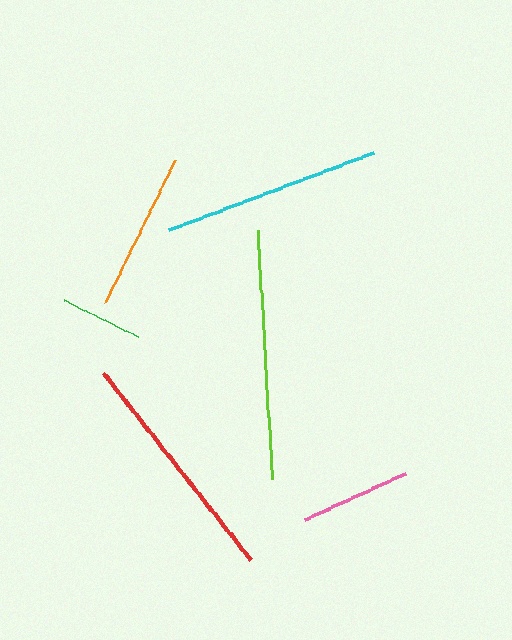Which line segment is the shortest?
The green line is the shortest at approximately 82 pixels.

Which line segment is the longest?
The lime line is the longest at approximately 250 pixels.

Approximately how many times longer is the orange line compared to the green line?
The orange line is approximately 1.9 times the length of the green line.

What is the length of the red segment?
The red segment is approximately 238 pixels long.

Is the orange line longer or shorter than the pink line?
The orange line is longer than the pink line.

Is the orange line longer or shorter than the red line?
The red line is longer than the orange line.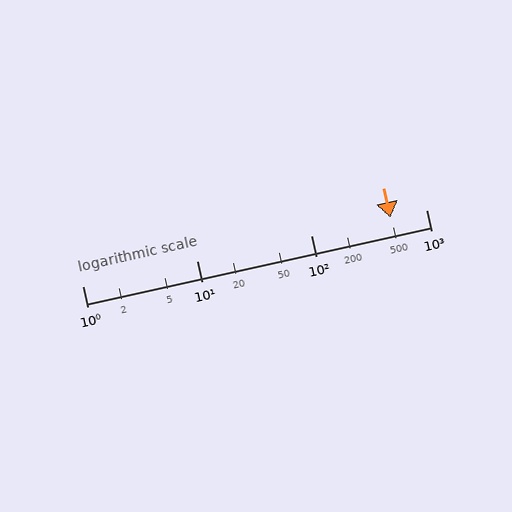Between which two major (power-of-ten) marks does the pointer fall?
The pointer is between 100 and 1000.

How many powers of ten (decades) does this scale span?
The scale spans 3 decades, from 1 to 1000.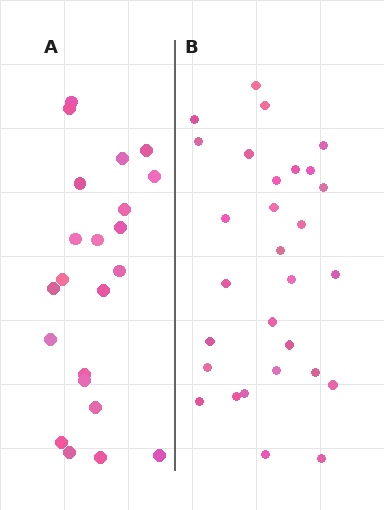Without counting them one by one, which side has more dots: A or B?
Region B (the right region) has more dots.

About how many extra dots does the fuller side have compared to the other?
Region B has roughly 8 or so more dots than region A.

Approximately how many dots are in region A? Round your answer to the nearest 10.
About 20 dots. (The exact count is 22, which rounds to 20.)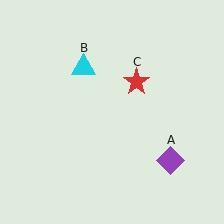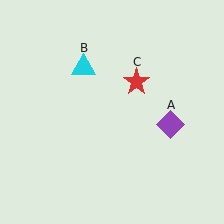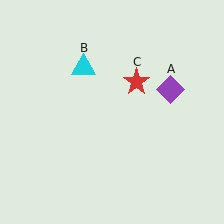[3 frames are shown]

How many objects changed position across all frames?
1 object changed position: purple diamond (object A).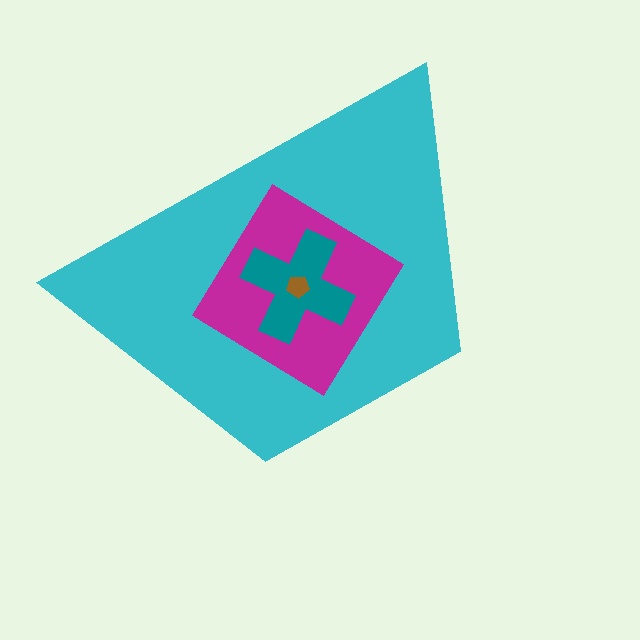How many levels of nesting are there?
4.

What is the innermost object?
The brown pentagon.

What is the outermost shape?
The cyan trapezoid.